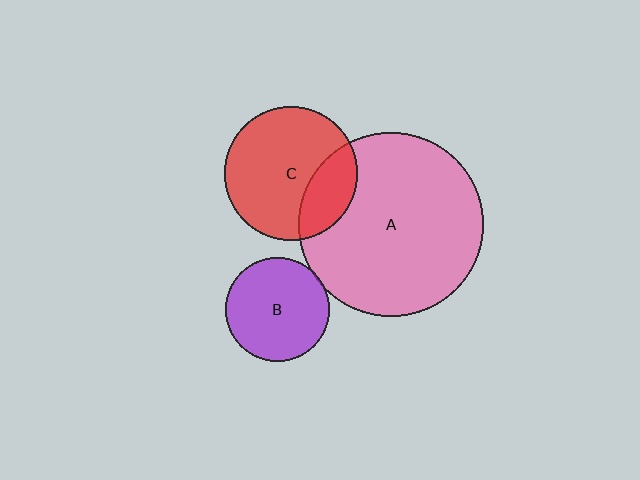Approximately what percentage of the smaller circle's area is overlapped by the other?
Approximately 25%.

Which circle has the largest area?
Circle A (pink).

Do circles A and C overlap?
Yes.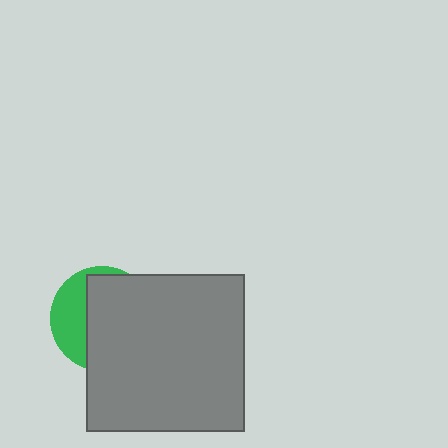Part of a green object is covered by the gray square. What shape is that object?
It is a circle.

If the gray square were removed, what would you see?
You would see the complete green circle.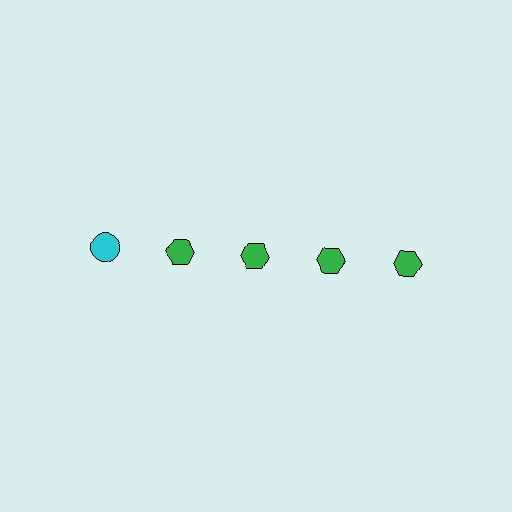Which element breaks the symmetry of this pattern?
The cyan circle in the top row, leftmost column breaks the symmetry. All other shapes are green hexagons.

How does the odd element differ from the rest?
It differs in both color (cyan instead of green) and shape (circle instead of hexagon).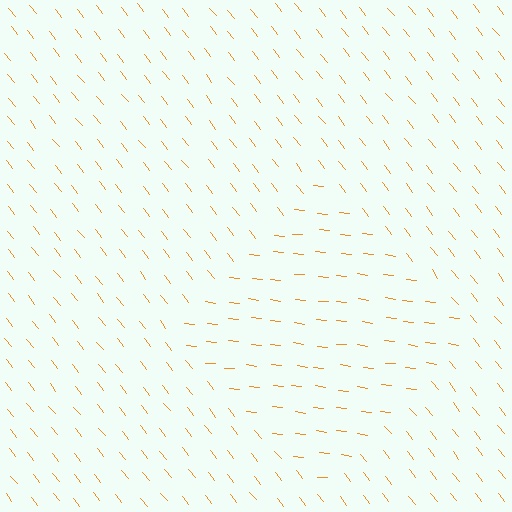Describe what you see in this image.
The image is filled with small orange line segments. A diamond region in the image has lines oriented differently from the surrounding lines, creating a visible texture boundary.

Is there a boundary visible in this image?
Yes, there is a texture boundary formed by a change in line orientation.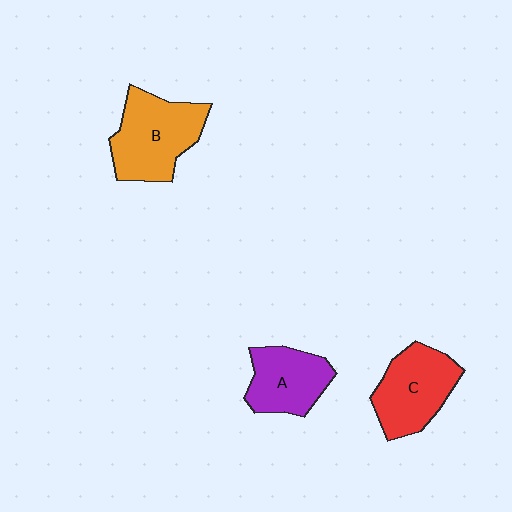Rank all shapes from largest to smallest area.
From largest to smallest: B (orange), C (red), A (purple).